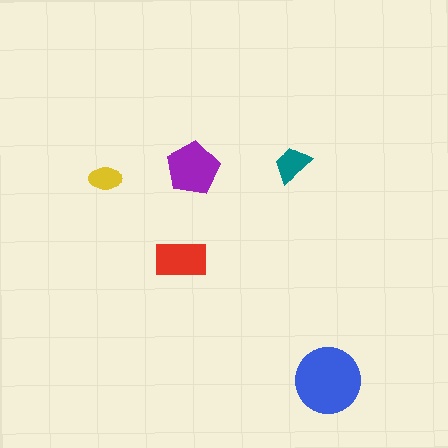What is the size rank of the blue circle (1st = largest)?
1st.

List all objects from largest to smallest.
The blue circle, the purple pentagon, the red rectangle, the teal trapezoid, the yellow ellipse.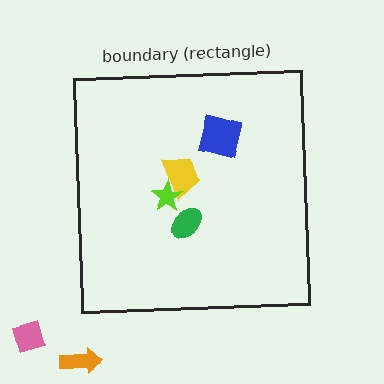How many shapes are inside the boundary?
4 inside, 2 outside.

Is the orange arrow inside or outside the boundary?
Outside.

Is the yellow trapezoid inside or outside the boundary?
Inside.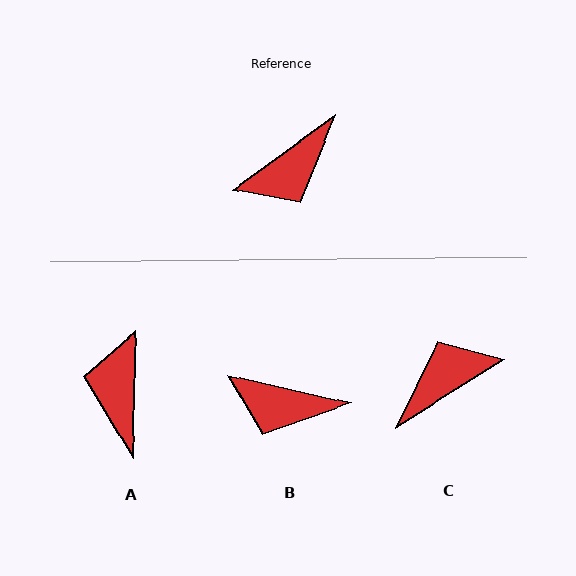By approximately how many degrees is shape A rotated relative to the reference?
Approximately 128 degrees clockwise.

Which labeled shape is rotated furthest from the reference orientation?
C, about 176 degrees away.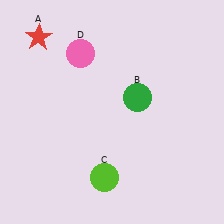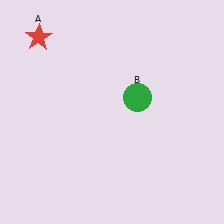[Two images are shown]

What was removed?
The lime circle (C), the pink circle (D) were removed in Image 2.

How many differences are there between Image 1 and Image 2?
There are 2 differences between the two images.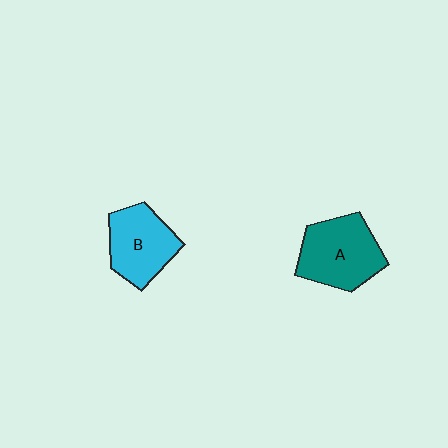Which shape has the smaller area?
Shape B (cyan).